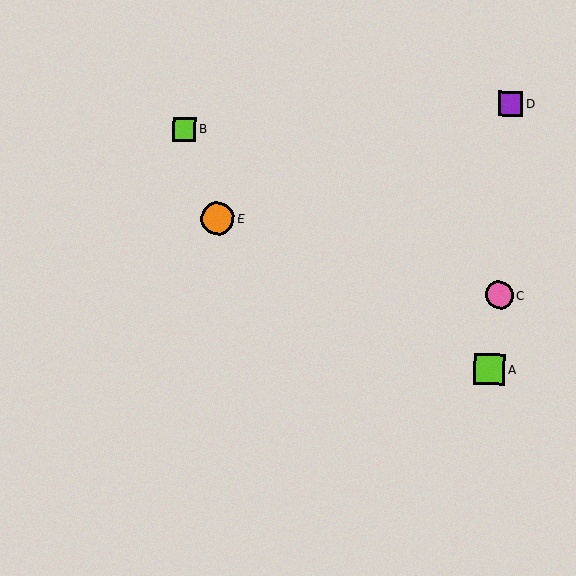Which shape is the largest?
The orange circle (labeled E) is the largest.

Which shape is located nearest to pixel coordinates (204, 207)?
The orange circle (labeled E) at (218, 219) is nearest to that location.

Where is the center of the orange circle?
The center of the orange circle is at (218, 219).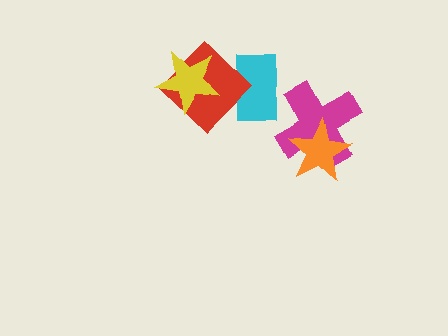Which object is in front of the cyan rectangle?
The red diamond is in front of the cyan rectangle.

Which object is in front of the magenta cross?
The orange star is in front of the magenta cross.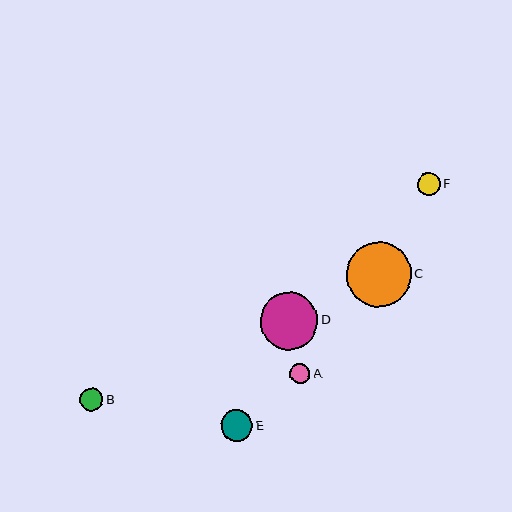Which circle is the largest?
Circle C is the largest with a size of approximately 65 pixels.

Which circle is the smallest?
Circle A is the smallest with a size of approximately 20 pixels.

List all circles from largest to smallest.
From largest to smallest: C, D, E, B, F, A.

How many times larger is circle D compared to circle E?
Circle D is approximately 1.8 times the size of circle E.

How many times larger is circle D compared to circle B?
Circle D is approximately 2.5 times the size of circle B.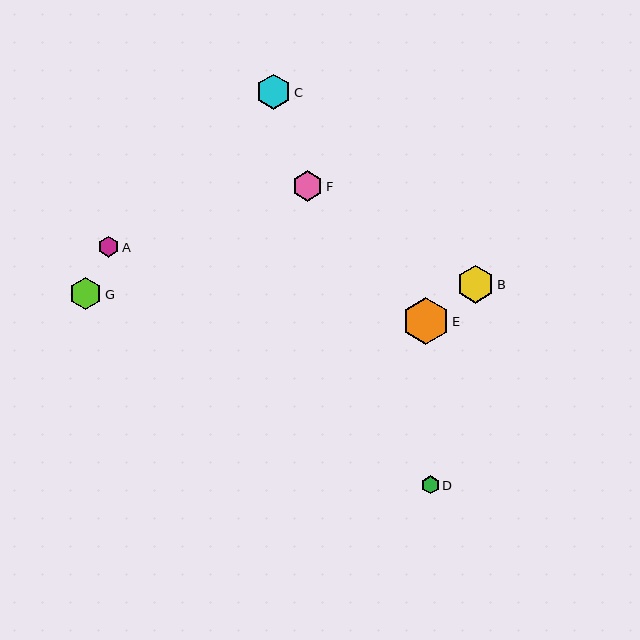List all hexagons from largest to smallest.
From largest to smallest: E, B, C, G, F, A, D.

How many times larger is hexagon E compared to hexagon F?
Hexagon E is approximately 1.5 times the size of hexagon F.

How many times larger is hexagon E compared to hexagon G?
Hexagon E is approximately 1.5 times the size of hexagon G.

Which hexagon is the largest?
Hexagon E is the largest with a size of approximately 47 pixels.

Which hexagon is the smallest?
Hexagon D is the smallest with a size of approximately 18 pixels.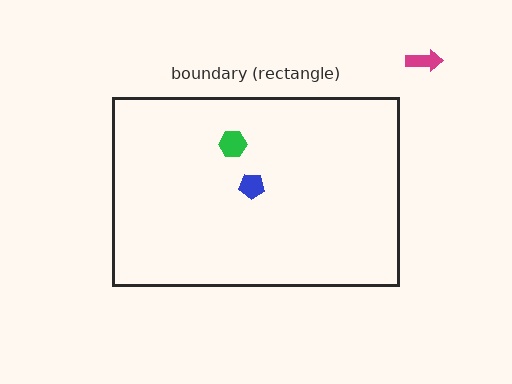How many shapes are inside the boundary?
2 inside, 1 outside.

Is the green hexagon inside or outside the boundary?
Inside.